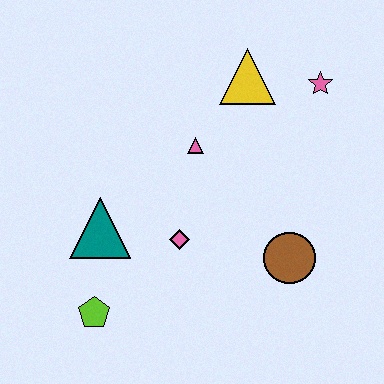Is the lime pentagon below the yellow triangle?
Yes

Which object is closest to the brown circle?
The pink diamond is closest to the brown circle.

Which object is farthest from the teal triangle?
The pink star is farthest from the teal triangle.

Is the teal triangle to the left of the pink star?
Yes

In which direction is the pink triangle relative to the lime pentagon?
The pink triangle is above the lime pentagon.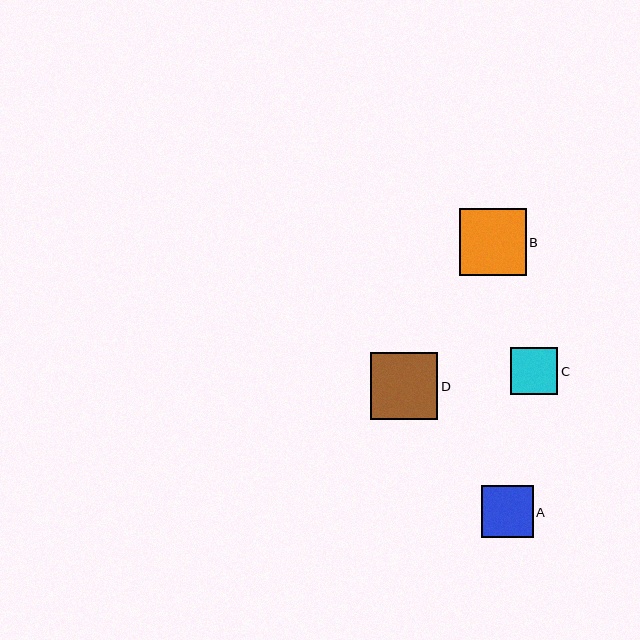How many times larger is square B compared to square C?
Square B is approximately 1.4 times the size of square C.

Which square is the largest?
Square B is the largest with a size of approximately 67 pixels.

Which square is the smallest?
Square C is the smallest with a size of approximately 47 pixels.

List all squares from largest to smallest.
From largest to smallest: B, D, A, C.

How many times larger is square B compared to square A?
Square B is approximately 1.3 times the size of square A.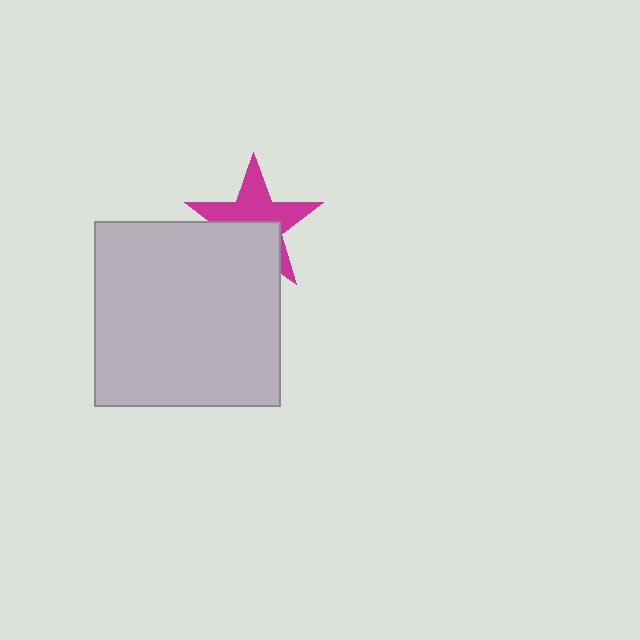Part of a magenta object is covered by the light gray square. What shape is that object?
It is a star.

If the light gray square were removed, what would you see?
You would see the complete magenta star.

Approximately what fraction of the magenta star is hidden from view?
Roughly 43% of the magenta star is hidden behind the light gray square.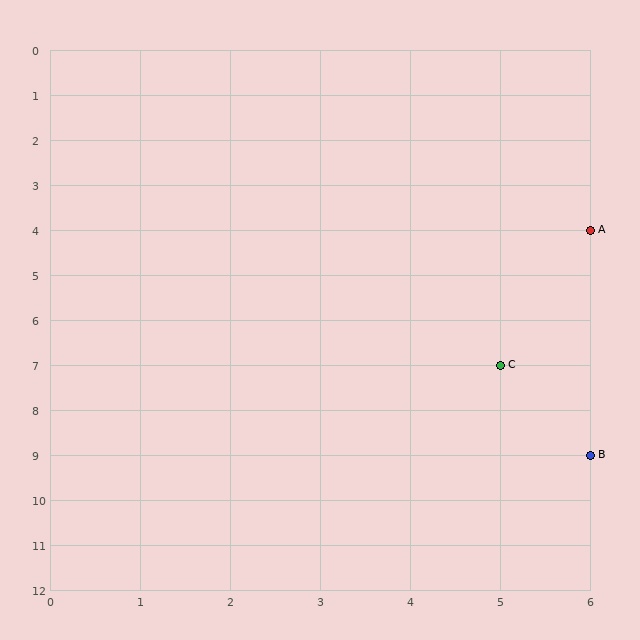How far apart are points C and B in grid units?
Points C and B are 1 column and 2 rows apart (about 2.2 grid units diagonally).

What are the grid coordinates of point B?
Point B is at grid coordinates (6, 9).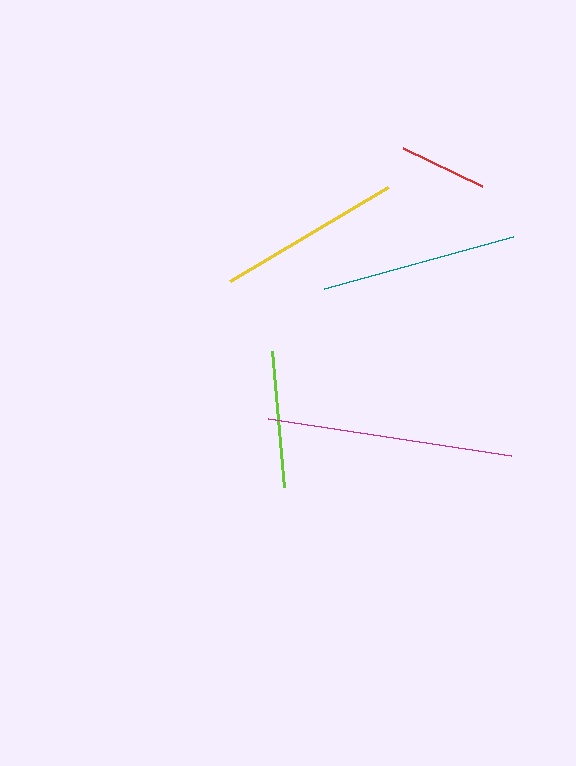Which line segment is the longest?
The magenta line is the longest at approximately 245 pixels.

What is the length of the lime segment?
The lime segment is approximately 137 pixels long.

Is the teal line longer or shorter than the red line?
The teal line is longer than the red line.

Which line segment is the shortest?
The red line is the shortest at approximately 87 pixels.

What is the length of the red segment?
The red segment is approximately 87 pixels long.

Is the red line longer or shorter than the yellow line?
The yellow line is longer than the red line.